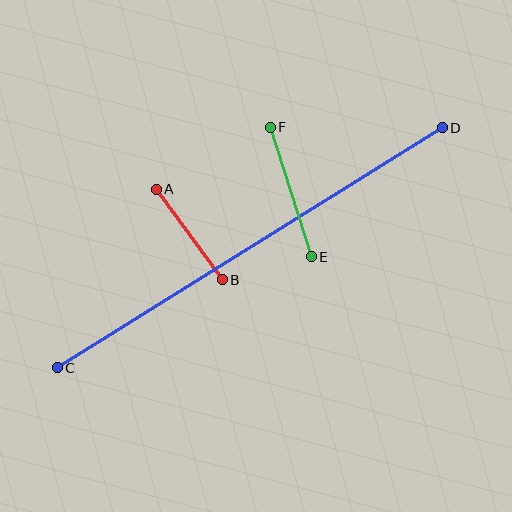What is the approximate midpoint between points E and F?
The midpoint is at approximately (291, 192) pixels.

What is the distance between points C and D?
The distance is approximately 454 pixels.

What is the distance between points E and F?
The distance is approximately 136 pixels.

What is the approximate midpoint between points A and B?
The midpoint is at approximately (189, 235) pixels.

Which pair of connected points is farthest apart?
Points C and D are farthest apart.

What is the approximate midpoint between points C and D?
The midpoint is at approximately (250, 248) pixels.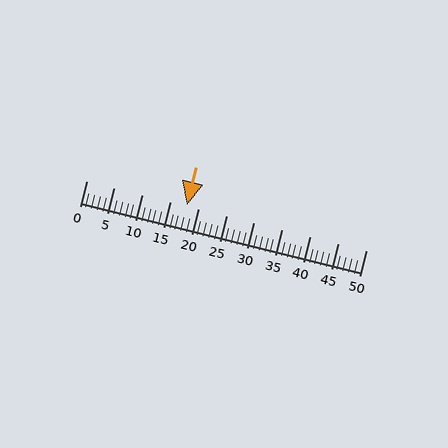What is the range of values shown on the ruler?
The ruler shows values from 0 to 50.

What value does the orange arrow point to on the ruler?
The orange arrow points to approximately 18.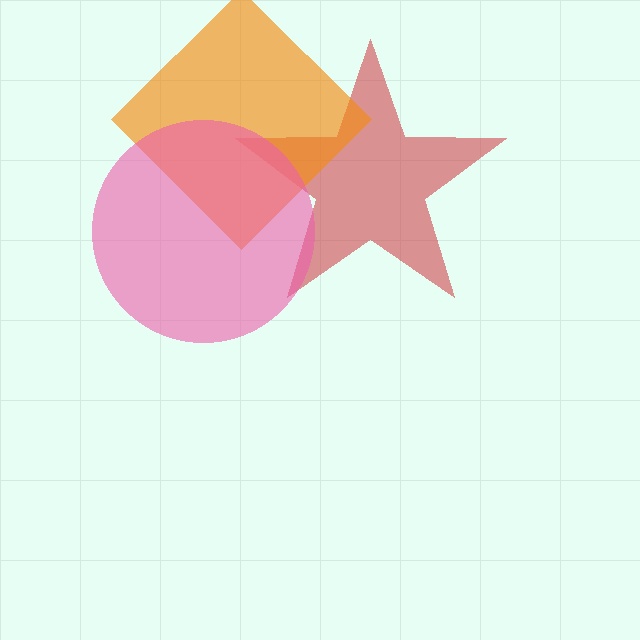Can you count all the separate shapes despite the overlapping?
Yes, there are 3 separate shapes.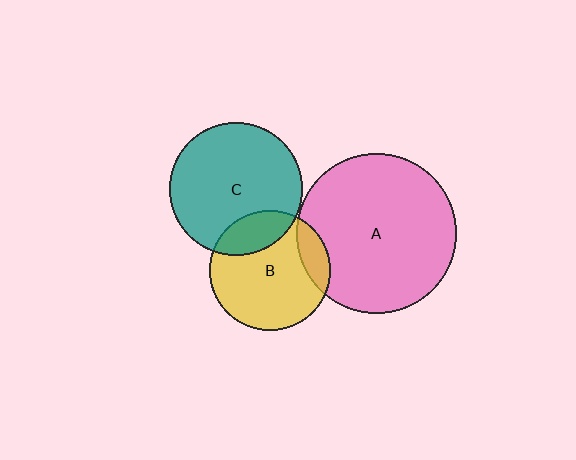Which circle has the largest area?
Circle A (pink).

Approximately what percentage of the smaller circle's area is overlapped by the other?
Approximately 15%.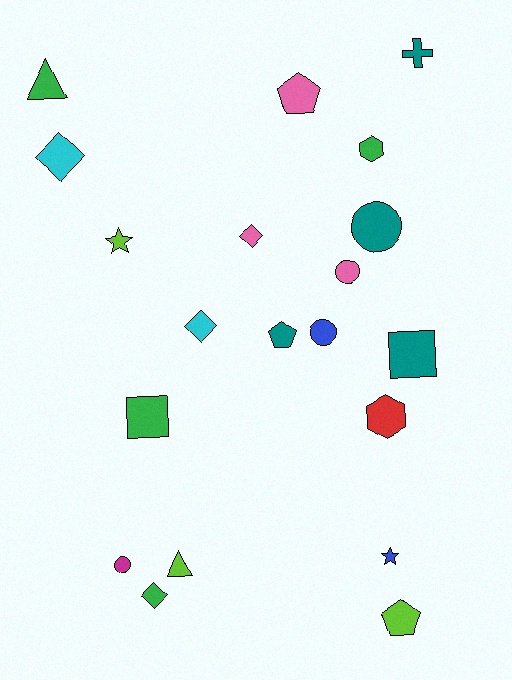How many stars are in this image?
There are 2 stars.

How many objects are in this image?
There are 20 objects.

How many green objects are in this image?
There are 4 green objects.